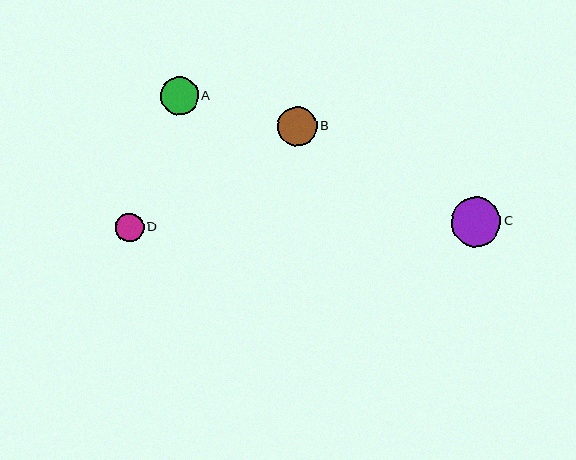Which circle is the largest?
Circle C is the largest with a size of approximately 50 pixels.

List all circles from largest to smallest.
From largest to smallest: C, B, A, D.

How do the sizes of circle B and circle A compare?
Circle B and circle A are approximately the same size.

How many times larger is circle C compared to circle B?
Circle C is approximately 1.3 times the size of circle B.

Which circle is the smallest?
Circle D is the smallest with a size of approximately 29 pixels.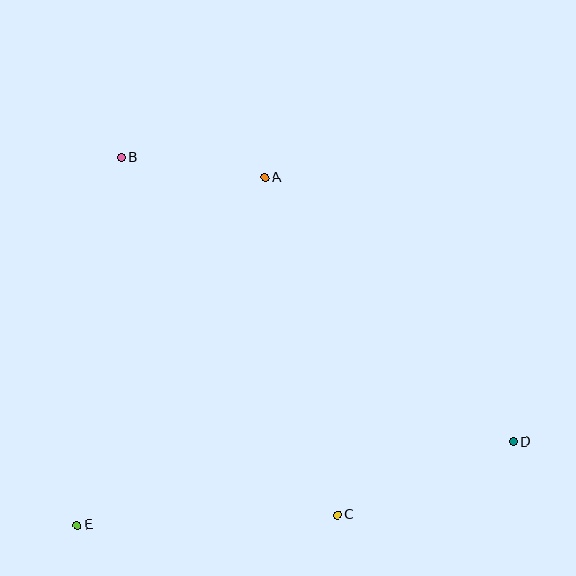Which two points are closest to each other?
Points A and B are closest to each other.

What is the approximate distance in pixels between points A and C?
The distance between A and C is approximately 345 pixels.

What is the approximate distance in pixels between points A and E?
The distance between A and E is approximately 395 pixels.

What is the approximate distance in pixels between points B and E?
The distance between B and E is approximately 370 pixels.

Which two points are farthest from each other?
Points B and D are farthest from each other.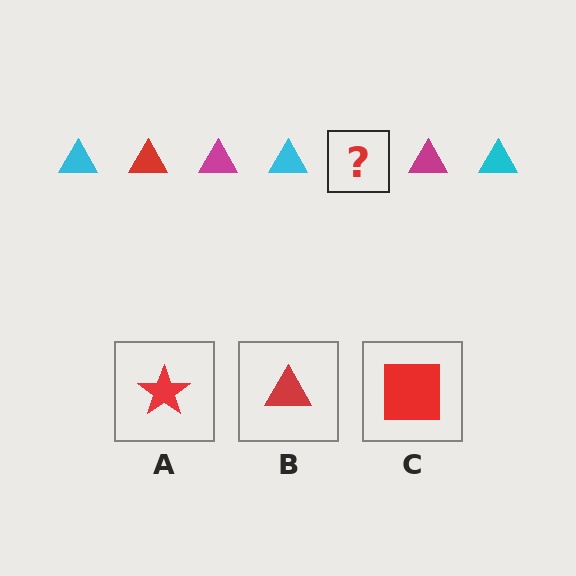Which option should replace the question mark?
Option B.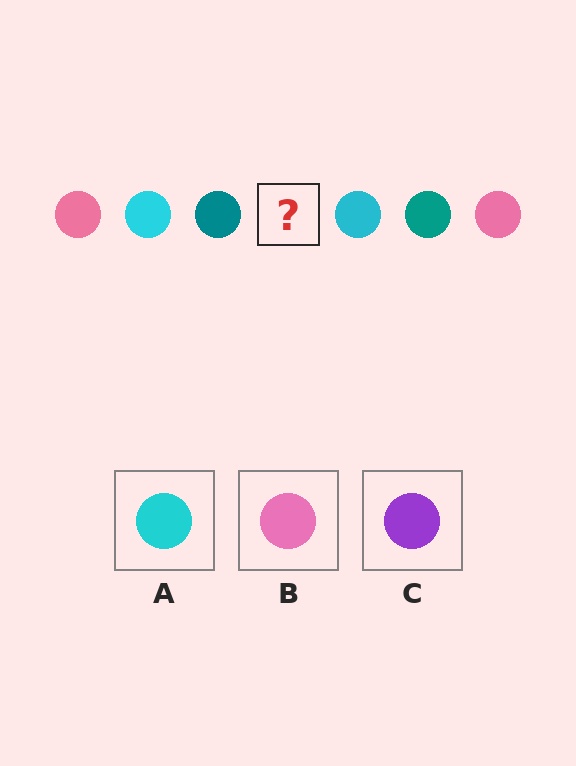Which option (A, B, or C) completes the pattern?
B.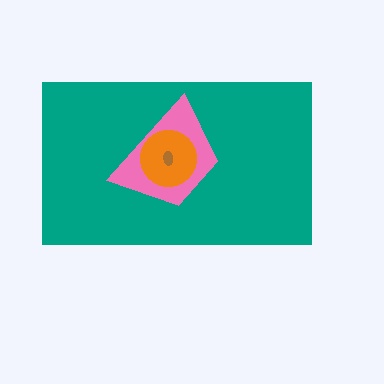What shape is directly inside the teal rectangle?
The pink trapezoid.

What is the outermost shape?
The teal rectangle.